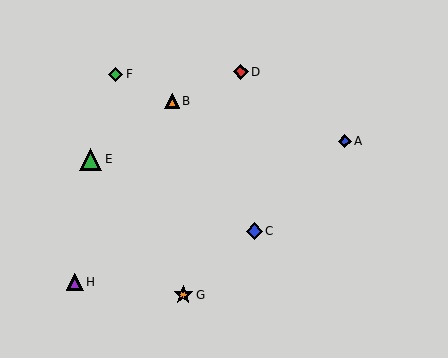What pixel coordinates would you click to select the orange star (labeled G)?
Click at (183, 295) to select the orange star G.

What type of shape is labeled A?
Shape A is a blue diamond.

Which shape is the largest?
The green triangle (labeled E) is the largest.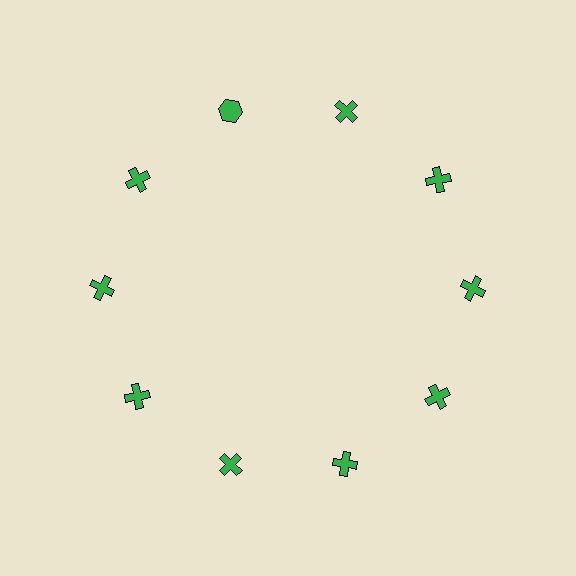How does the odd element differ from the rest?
It has a different shape: hexagon instead of cross.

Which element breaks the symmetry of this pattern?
The green hexagon at roughly the 11 o'clock position breaks the symmetry. All other shapes are green crosses.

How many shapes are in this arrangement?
There are 10 shapes arranged in a ring pattern.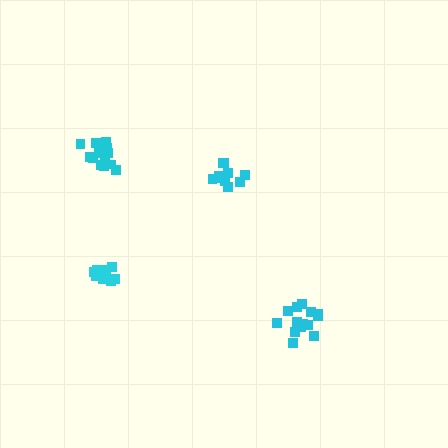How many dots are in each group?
Group 1: 10 dots, Group 2: 14 dots, Group 3: 16 dots, Group 4: 10 dots (50 total).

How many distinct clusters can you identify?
There are 4 distinct clusters.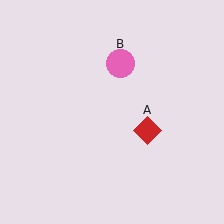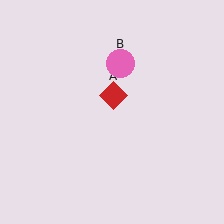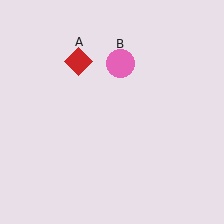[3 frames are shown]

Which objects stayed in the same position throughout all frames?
Pink circle (object B) remained stationary.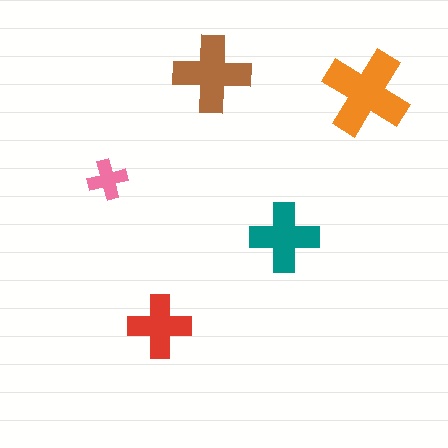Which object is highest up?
The brown cross is topmost.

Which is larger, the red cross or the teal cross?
The teal one.